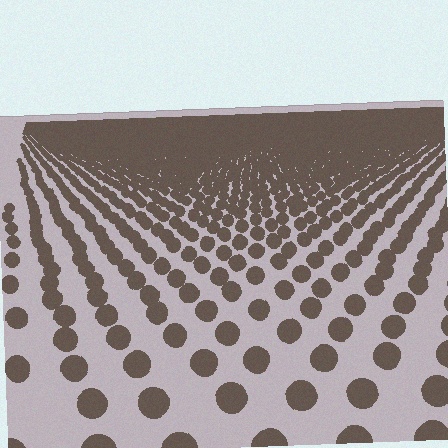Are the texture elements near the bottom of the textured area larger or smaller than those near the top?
Larger. Near the bottom, elements are closer to the viewer and appear at a bigger on-screen size.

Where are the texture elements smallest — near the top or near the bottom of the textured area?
Near the top.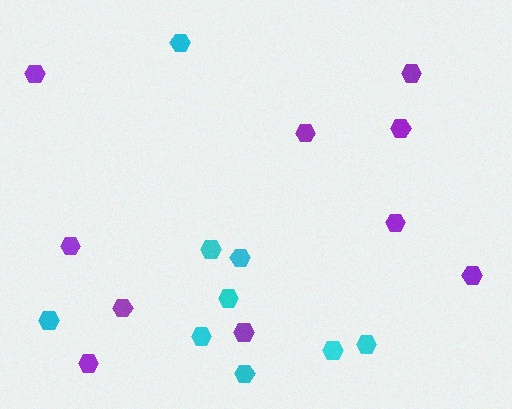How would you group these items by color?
There are 2 groups: one group of purple hexagons (10) and one group of cyan hexagons (9).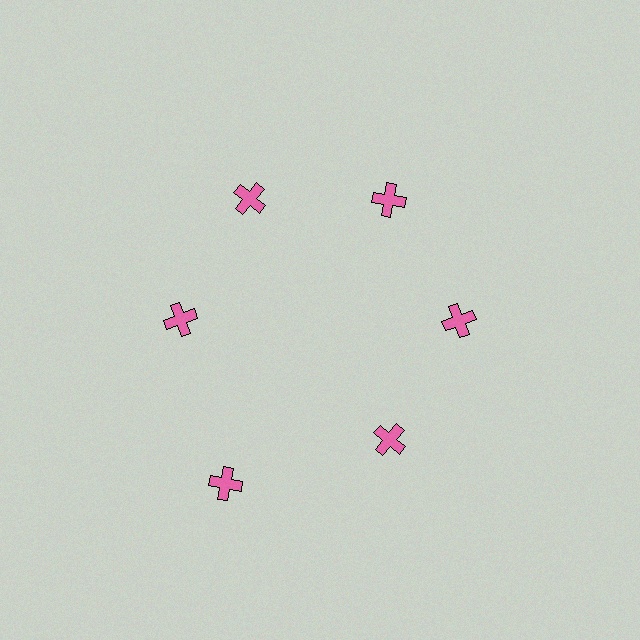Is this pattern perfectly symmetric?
No. The 6 pink crosses are arranged in a ring, but one element near the 7 o'clock position is pushed outward from the center, breaking the 6-fold rotational symmetry.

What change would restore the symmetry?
The symmetry would be restored by moving it inward, back onto the ring so that all 6 crosses sit at equal angles and equal distance from the center.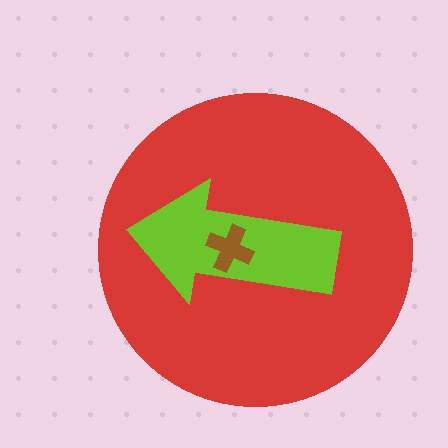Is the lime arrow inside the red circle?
Yes.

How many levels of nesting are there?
3.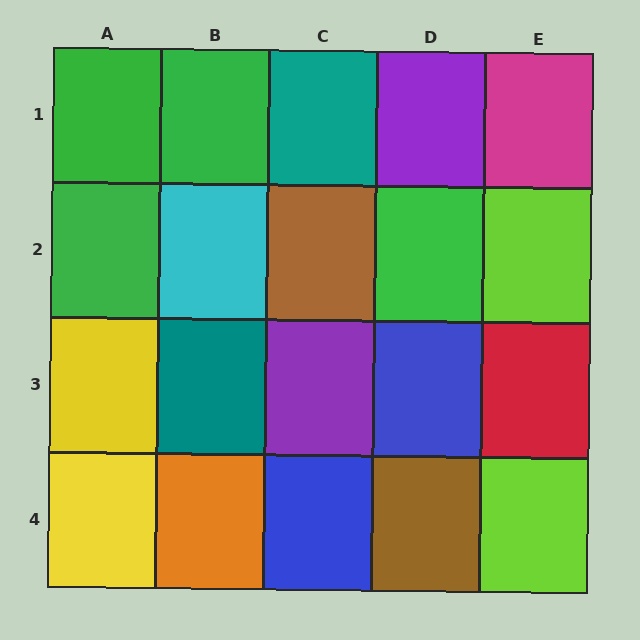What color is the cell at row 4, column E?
Lime.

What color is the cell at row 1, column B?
Green.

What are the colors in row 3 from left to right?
Yellow, teal, purple, blue, red.